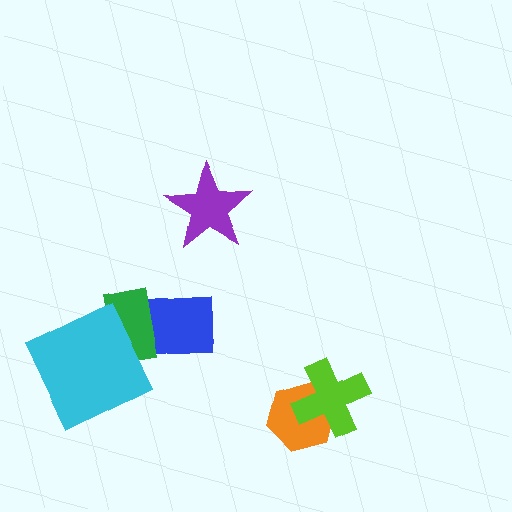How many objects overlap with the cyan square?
1 object overlaps with the cyan square.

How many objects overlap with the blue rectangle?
1 object overlaps with the blue rectangle.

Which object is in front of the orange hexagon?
The lime cross is in front of the orange hexagon.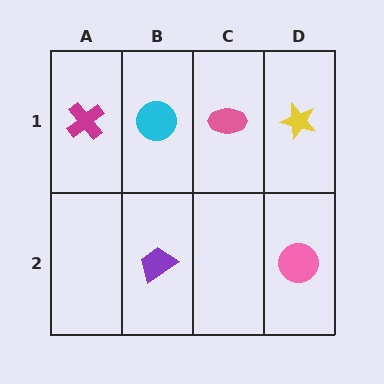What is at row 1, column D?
A yellow star.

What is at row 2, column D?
A pink circle.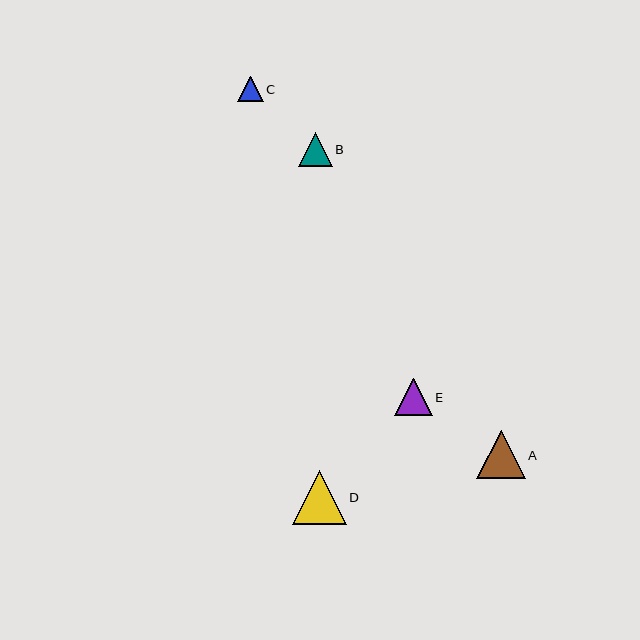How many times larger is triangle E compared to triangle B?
Triangle E is approximately 1.1 times the size of triangle B.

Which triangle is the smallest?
Triangle C is the smallest with a size of approximately 26 pixels.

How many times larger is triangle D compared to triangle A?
Triangle D is approximately 1.1 times the size of triangle A.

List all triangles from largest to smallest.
From largest to smallest: D, A, E, B, C.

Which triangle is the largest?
Triangle D is the largest with a size of approximately 54 pixels.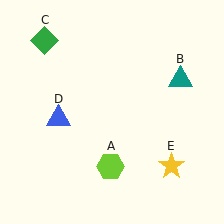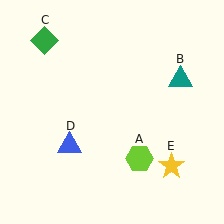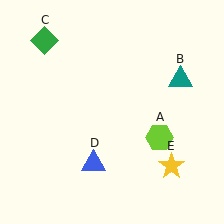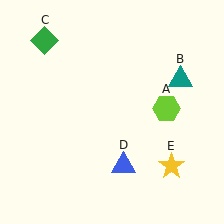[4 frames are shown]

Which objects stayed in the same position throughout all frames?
Teal triangle (object B) and green diamond (object C) and yellow star (object E) remained stationary.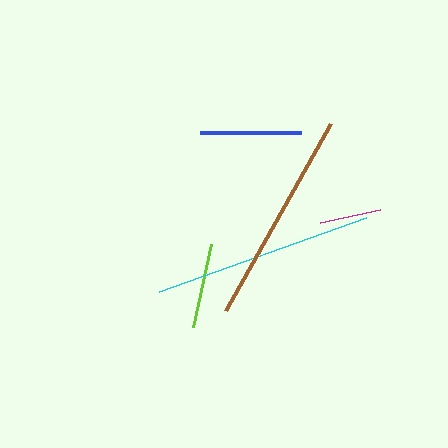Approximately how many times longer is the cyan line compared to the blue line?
The cyan line is approximately 2.2 times the length of the blue line.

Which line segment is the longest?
The cyan line is the longest at approximately 220 pixels.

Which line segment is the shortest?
The magenta line is the shortest at approximately 61 pixels.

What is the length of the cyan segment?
The cyan segment is approximately 220 pixels long.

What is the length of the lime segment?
The lime segment is approximately 85 pixels long.